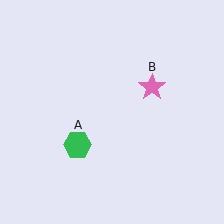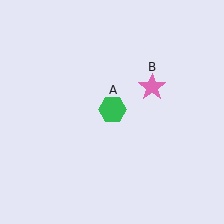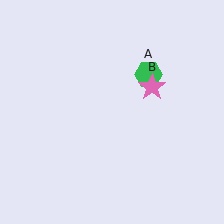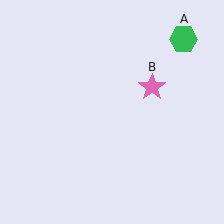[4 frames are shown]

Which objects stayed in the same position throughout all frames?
Pink star (object B) remained stationary.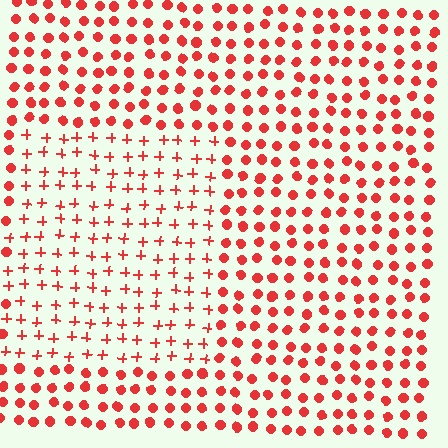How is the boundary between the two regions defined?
The boundary is defined by a change in element shape: plus signs inside vs. circles outside. All elements share the same color and spacing.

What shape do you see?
I see a rectangle.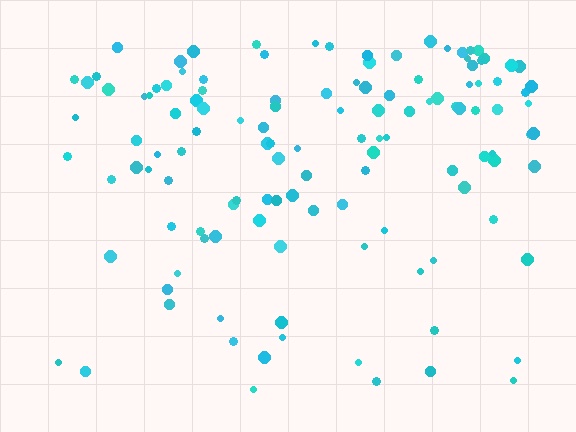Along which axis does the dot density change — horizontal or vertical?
Vertical.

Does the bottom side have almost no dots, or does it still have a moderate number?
Still a moderate number, just noticeably fewer than the top.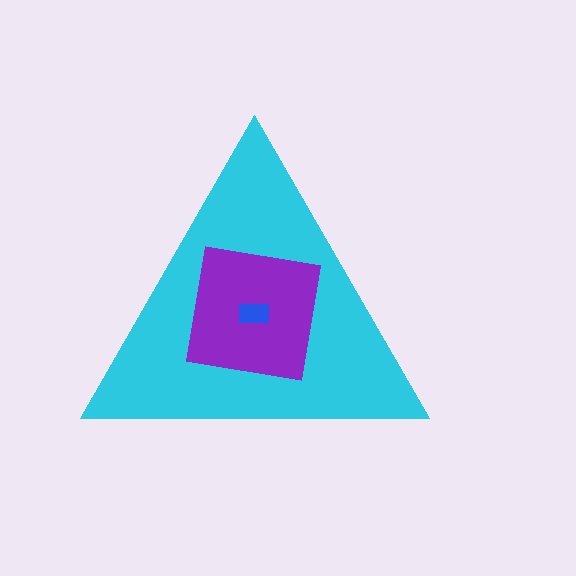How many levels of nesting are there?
3.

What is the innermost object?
The blue rectangle.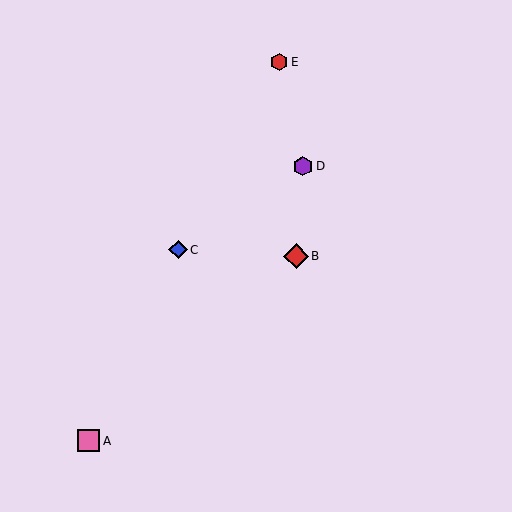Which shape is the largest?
The red diamond (labeled B) is the largest.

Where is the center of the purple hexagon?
The center of the purple hexagon is at (303, 166).